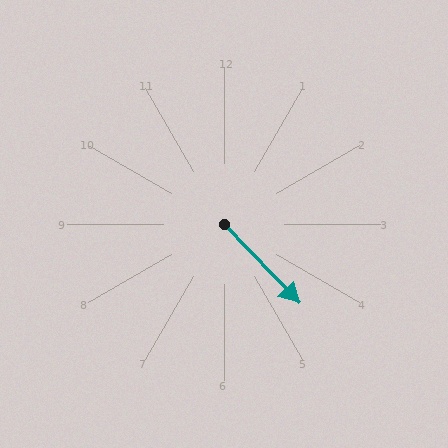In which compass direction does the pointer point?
Southeast.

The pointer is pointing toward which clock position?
Roughly 5 o'clock.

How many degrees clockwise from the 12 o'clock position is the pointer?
Approximately 136 degrees.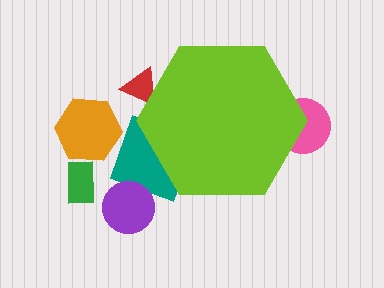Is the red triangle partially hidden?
Yes, the red triangle is partially hidden behind the lime hexagon.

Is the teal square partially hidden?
Yes, the teal square is partially hidden behind the lime hexagon.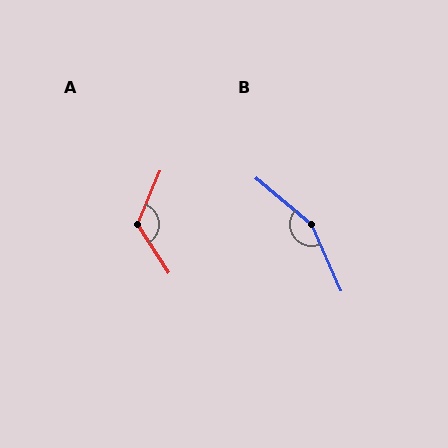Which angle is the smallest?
A, at approximately 124 degrees.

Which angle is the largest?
B, at approximately 154 degrees.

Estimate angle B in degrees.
Approximately 154 degrees.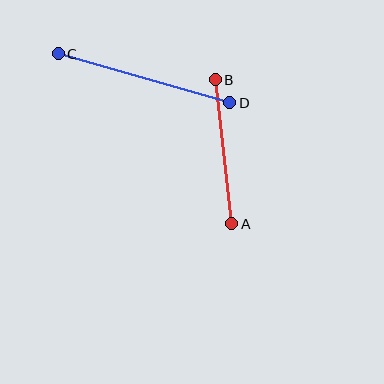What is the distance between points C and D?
The distance is approximately 179 pixels.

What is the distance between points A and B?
The distance is approximately 145 pixels.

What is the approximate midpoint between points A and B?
The midpoint is at approximately (223, 152) pixels.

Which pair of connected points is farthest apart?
Points C and D are farthest apart.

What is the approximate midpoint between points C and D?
The midpoint is at approximately (144, 78) pixels.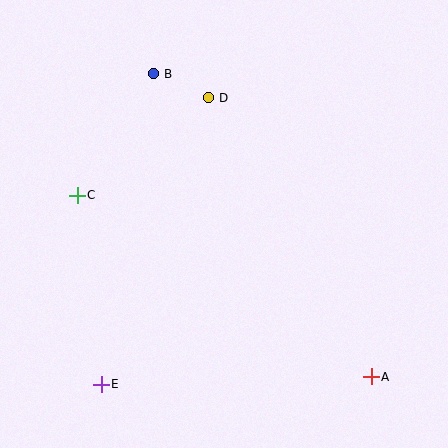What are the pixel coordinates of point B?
Point B is at (154, 74).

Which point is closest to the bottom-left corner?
Point E is closest to the bottom-left corner.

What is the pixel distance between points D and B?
The distance between D and B is 60 pixels.